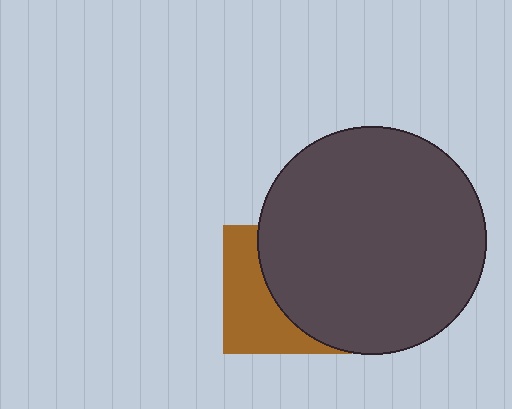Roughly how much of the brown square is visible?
A small part of it is visible (roughly 43%).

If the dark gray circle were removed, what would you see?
You would see the complete brown square.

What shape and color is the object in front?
The object in front is a dark gray circle.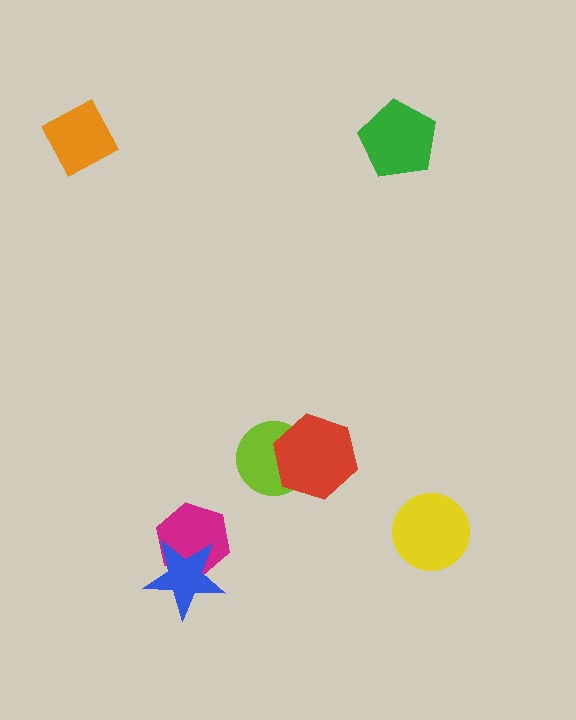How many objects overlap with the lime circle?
1 object overlaps with the lime circle.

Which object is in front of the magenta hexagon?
The blue star is in front of the magenta hexagon.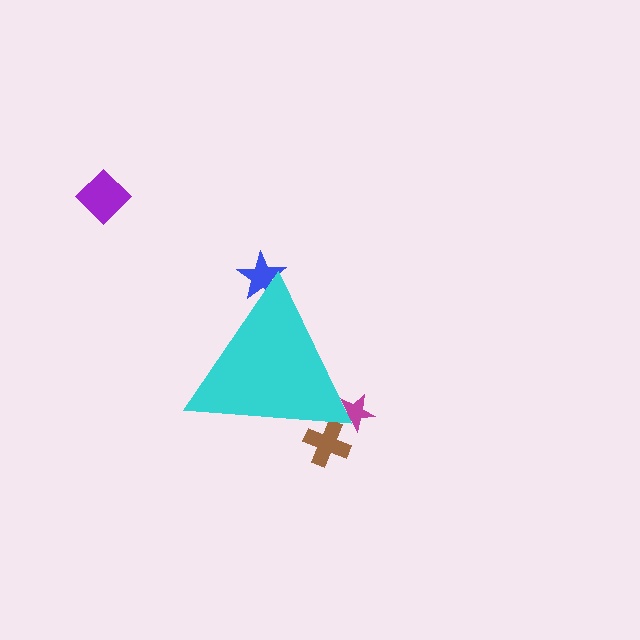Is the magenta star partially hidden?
Yes, the magenta star is partially hidden behind the cyan triangle.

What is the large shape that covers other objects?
A cyan triangle.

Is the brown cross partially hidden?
Yes, the brown cross is partially hidden behind the cyan triangle.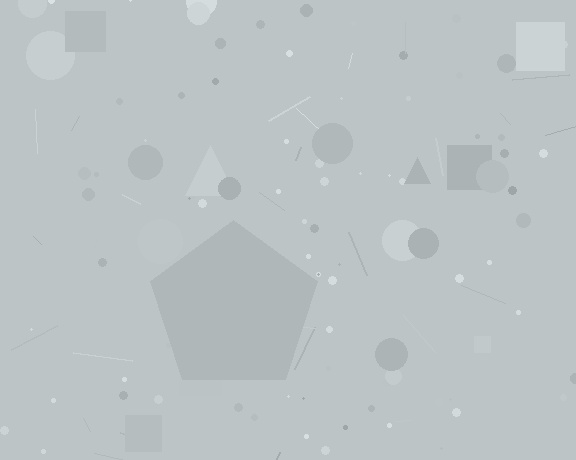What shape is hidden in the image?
A pentagon is hidden in the image.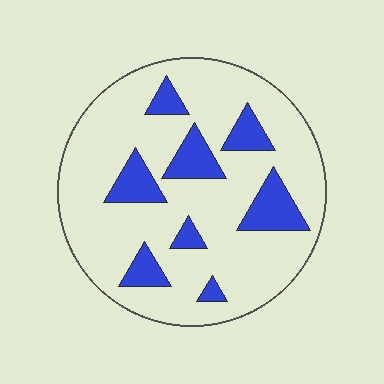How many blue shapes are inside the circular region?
8.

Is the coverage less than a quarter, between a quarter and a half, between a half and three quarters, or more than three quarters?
Less than a quarter.